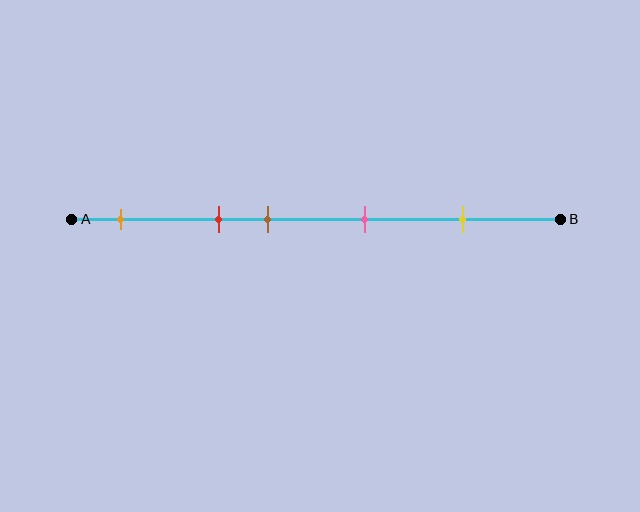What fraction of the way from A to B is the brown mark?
The brown mark is approximately 40% (0.4) of the way from A to B.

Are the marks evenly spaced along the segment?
No, the marks are not evenly spaced.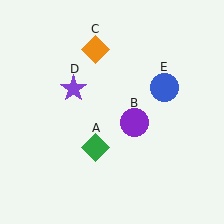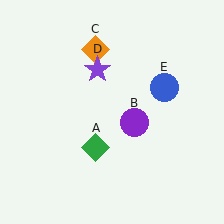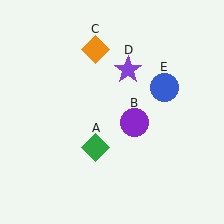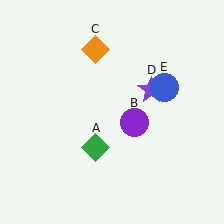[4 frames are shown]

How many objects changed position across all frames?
1 object changed position: purple star (object D).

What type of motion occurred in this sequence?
The purple star (object D) rotated clockwise around the center of the scene.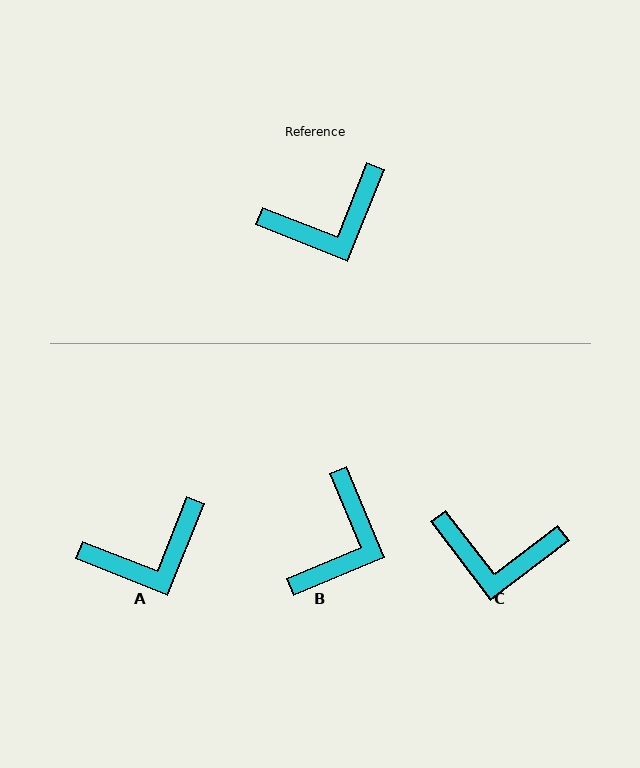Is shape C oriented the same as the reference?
No, it is off by about 31 degrees.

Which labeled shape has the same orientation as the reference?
A.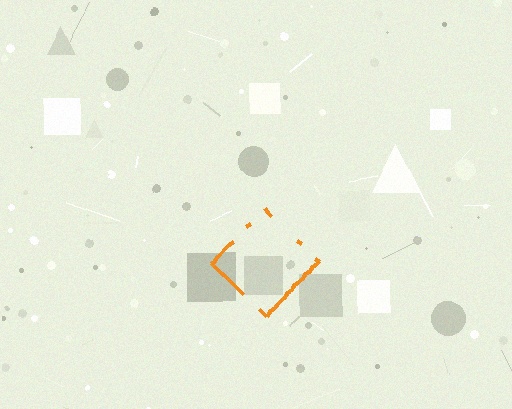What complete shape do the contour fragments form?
The contour fragments form a diamond.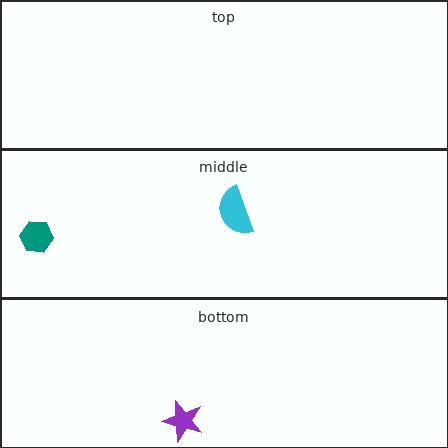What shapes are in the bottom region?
The purple star.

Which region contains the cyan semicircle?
The middle region.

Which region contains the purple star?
The bottom region.